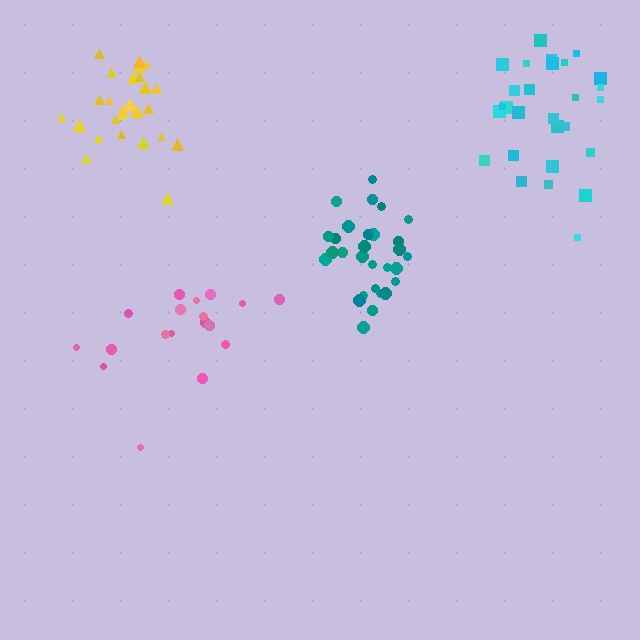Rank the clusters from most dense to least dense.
yellow, teal, cyan, pink.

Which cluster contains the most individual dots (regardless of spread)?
Teal (29).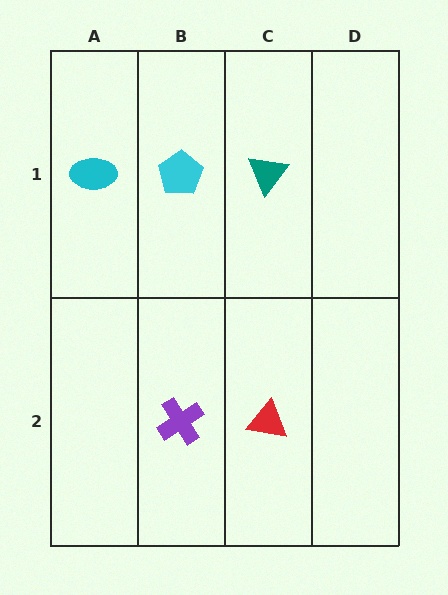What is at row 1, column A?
A cyan ellipse.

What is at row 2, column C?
A red triangle.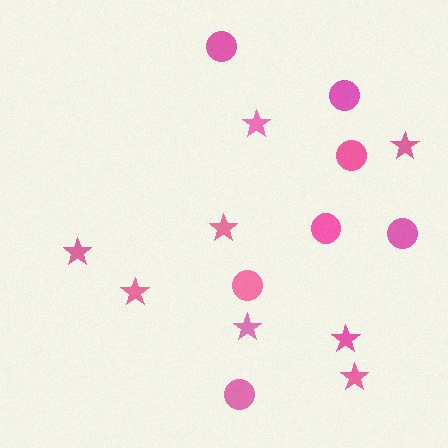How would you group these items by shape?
There are 2 groups: one group of stars (8) and one group of circles (7).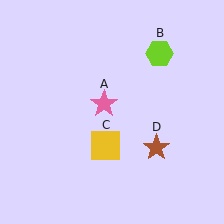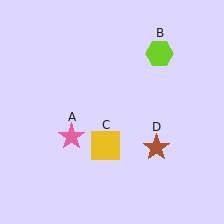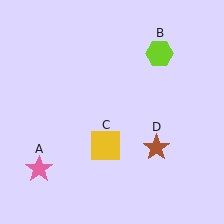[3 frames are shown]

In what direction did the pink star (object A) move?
The pink star (object A) moved down and to the left.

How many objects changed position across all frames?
1 object changed position: pink star (object A).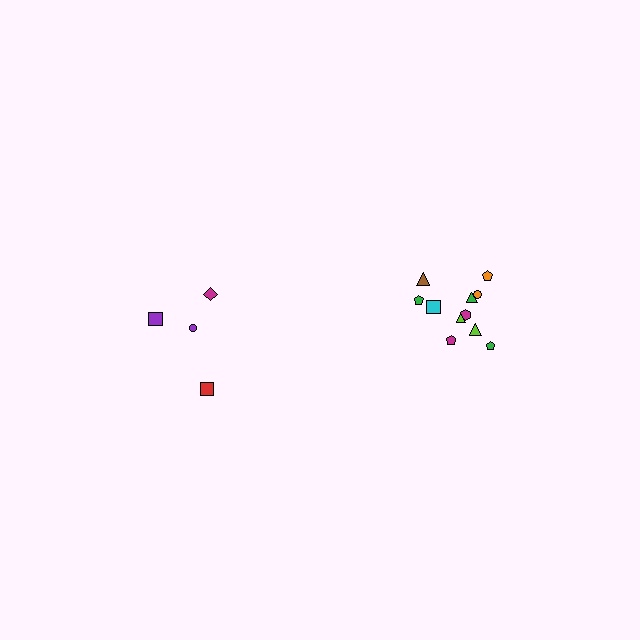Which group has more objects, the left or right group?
The right group.